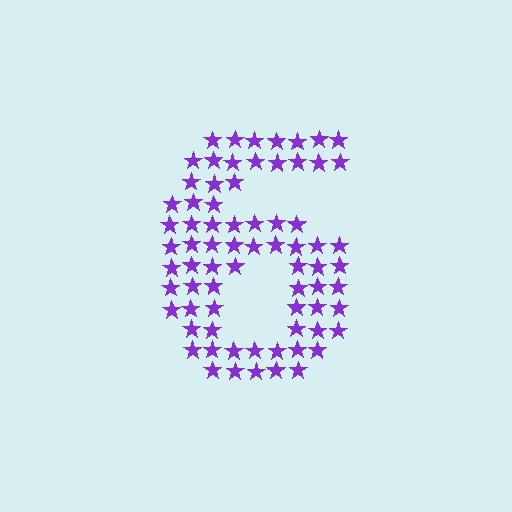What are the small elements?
The small elements are stars.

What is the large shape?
The large shape is the digit 6.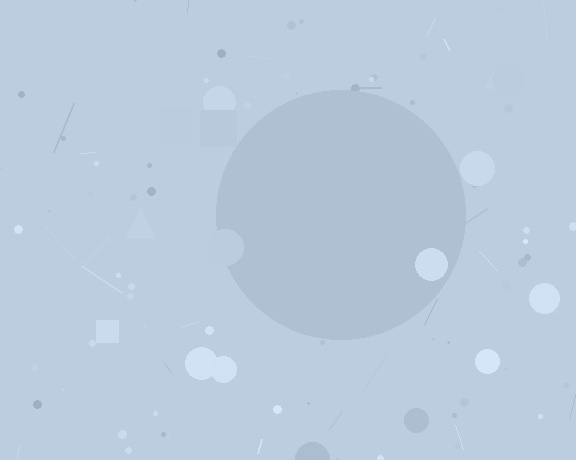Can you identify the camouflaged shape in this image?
The camouflaged shape is a circle.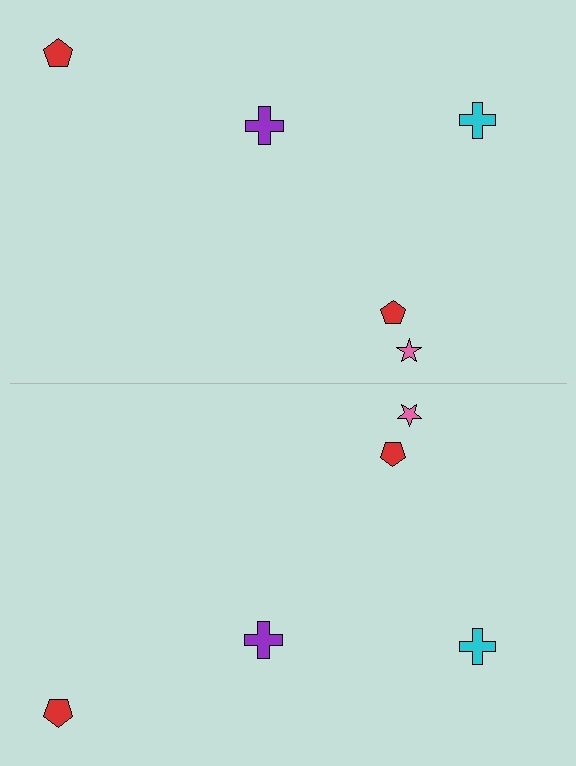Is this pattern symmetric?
Yes, this pattern has bilateral (reflection) symmetry.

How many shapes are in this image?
There are 10 shapes in this image.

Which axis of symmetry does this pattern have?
The pattern has a horizontal axis of symmetry running through the center of the image.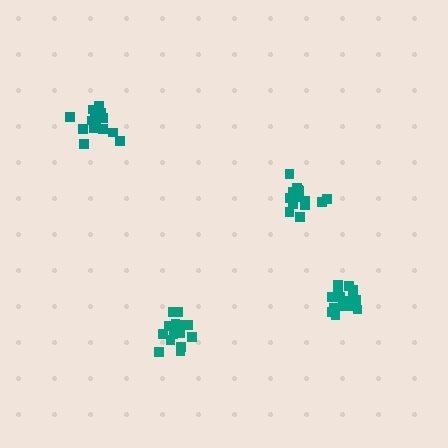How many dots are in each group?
Group 1: 16 dots, Group 2: 14 dots, Group 3: 19 dots, Group 4: 16 dots (65 total).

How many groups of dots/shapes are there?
There are 4 groups.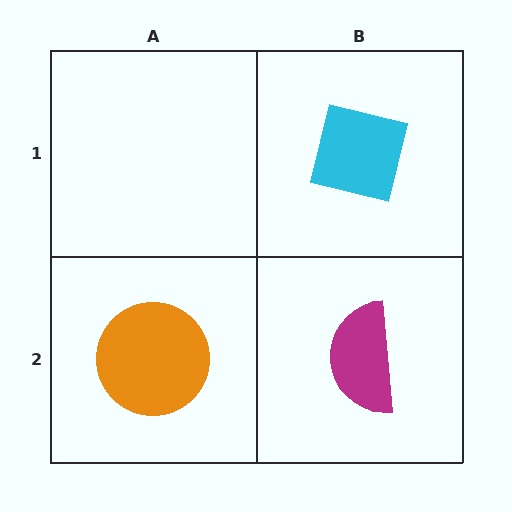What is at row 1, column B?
A cyan square.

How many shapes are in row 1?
1 shape.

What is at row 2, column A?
An orange circle.